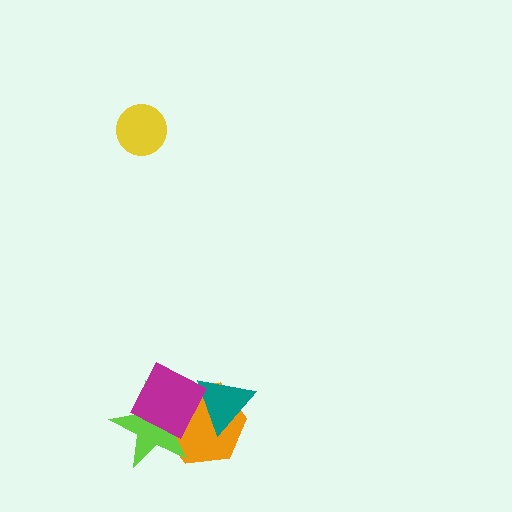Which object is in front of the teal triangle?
The magenta square is in front of the teal triangle.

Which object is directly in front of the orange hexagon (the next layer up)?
The lime star is directly in front of the orange hexagon.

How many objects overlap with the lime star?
2 objects overlap with the lime star.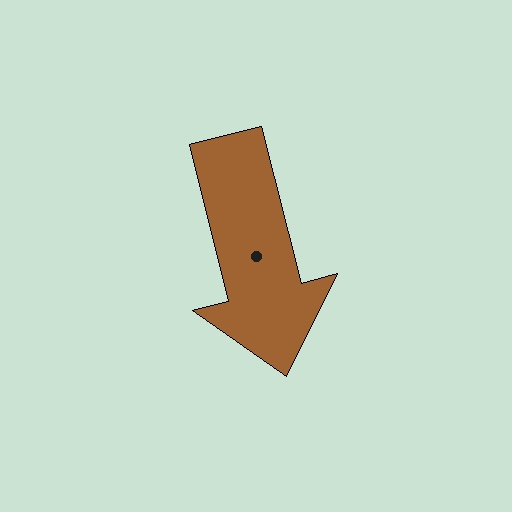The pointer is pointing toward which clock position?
Roughly 6 o'clock.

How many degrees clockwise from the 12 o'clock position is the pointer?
Approximately 166 degrees.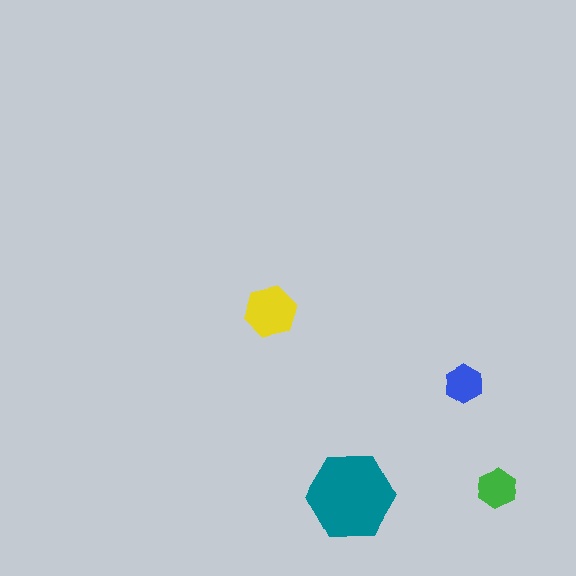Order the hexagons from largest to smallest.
the teal one, the yellow one, the green one, the blue one.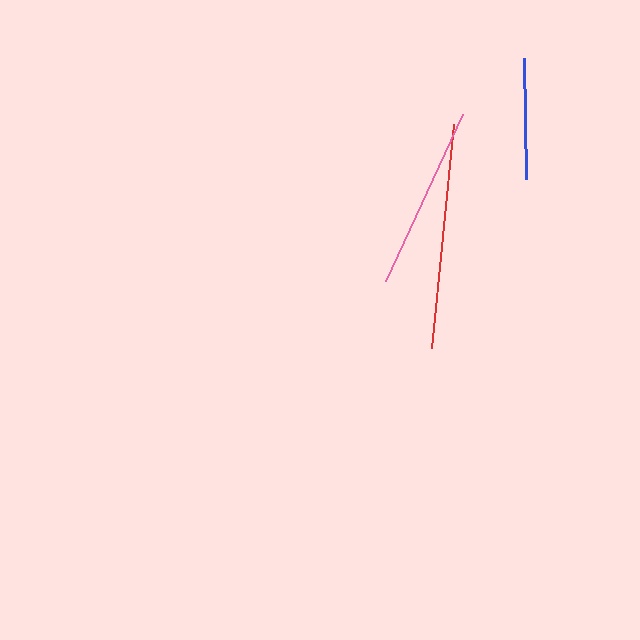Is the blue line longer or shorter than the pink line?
The pink line is longer than the blue line.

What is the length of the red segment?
The red segment is approximately 225 pixels long.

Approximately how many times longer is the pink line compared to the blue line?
The pink line is approximately 1.5 times the length of the blue line.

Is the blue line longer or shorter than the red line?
The red line is longer than the blue line.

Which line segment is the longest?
The red line is the longest at approximately 225 pixels.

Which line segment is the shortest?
The blue line is the shortest at approximately 121 pixels.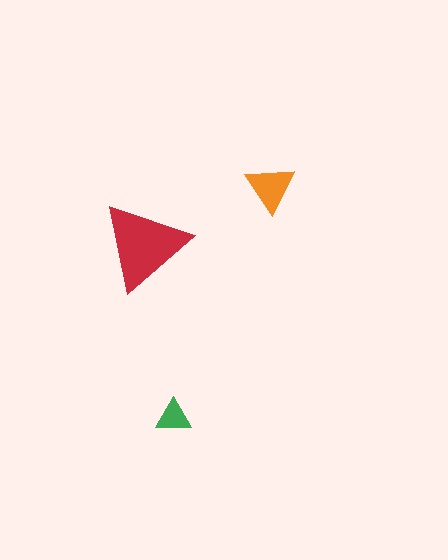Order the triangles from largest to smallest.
the red one, the orange one, the green one.